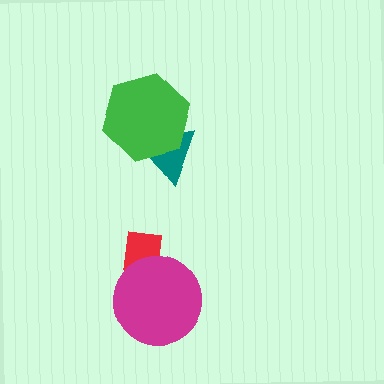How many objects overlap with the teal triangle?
1 object overlaps with the teal triangle.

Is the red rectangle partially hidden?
Yes, it is partially covered by another shape.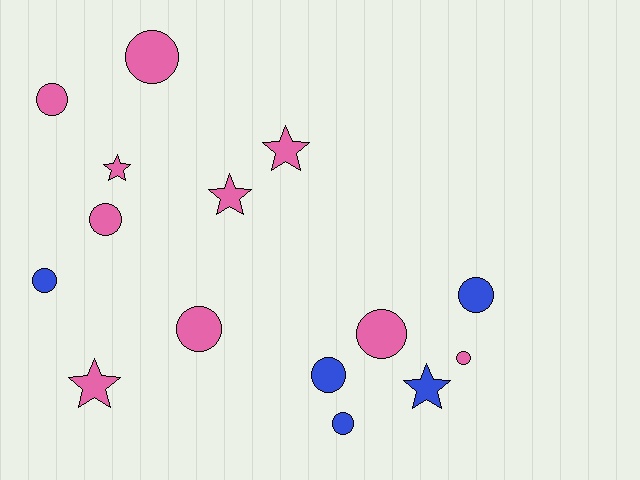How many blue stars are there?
There is 1 blue star.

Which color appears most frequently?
Pink, with 10 objects.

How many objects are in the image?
There are 15 objects.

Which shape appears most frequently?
Circle, with 10 objects.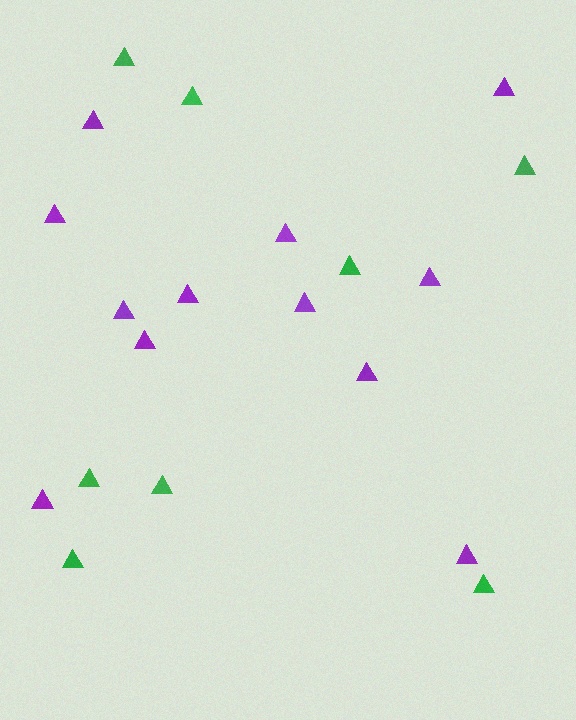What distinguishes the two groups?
There are 2 groups: one group of green triangles (8) and one group of purple triangles (12).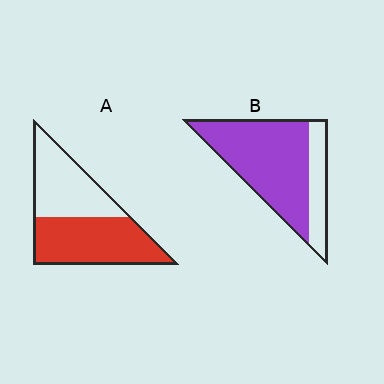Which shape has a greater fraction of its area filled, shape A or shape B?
Shape B.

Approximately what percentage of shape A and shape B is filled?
A is approximately 55% and B is approximately 75%.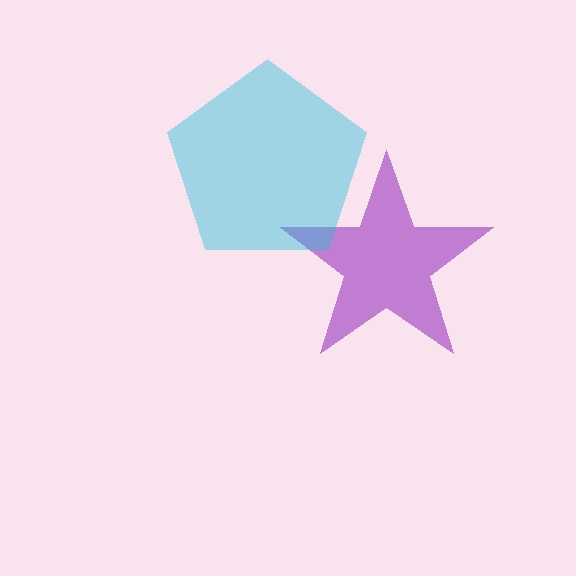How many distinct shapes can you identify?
There are 2 distinct shapes: a purple star, a cyan pentagon.